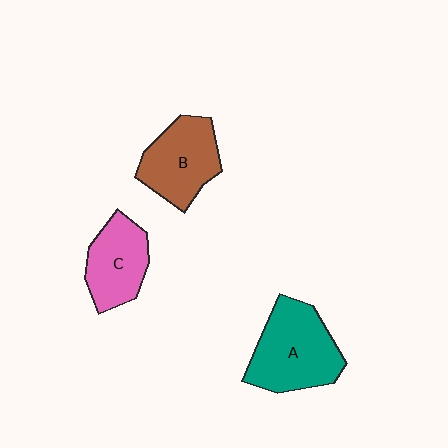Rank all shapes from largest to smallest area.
From largest to smallest: A (teal), B (brown), C (pink).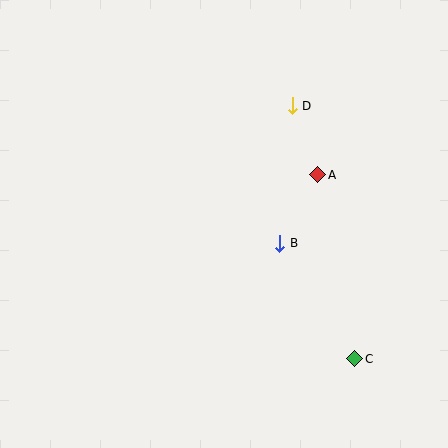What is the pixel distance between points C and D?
The distance between C and D is 261 pixels.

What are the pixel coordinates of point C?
Point C is at (355, 359).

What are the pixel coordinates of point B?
Point B is at (280, 243).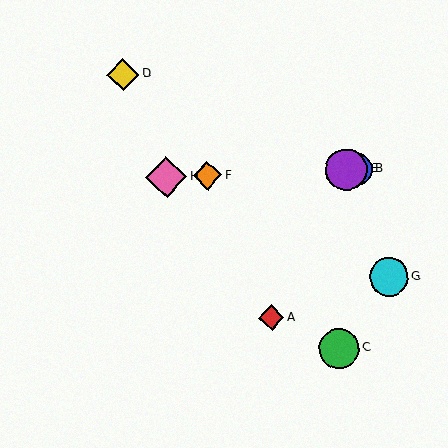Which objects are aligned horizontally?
Objects B, E, F, H are aligned horizontally.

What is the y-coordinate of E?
Object E is at y≈170.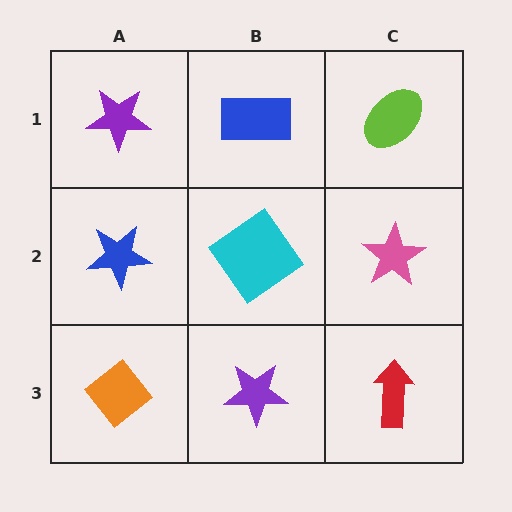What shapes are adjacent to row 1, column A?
A blue star (row 2, column A), a blue rectangle (row 1, column B).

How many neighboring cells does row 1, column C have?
2.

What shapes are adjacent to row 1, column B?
A cyan diamond (row 2, column B), a purple star (row 1, column A), a lime ellipse (row 1, column C).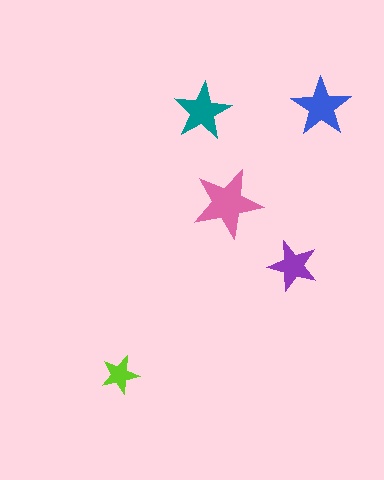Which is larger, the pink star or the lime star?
The pink one.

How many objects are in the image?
There are 5 objects in the image.